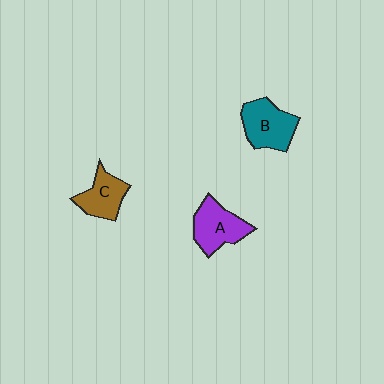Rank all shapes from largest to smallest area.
From largest to smallest: B (teal), A (purple), C (brown).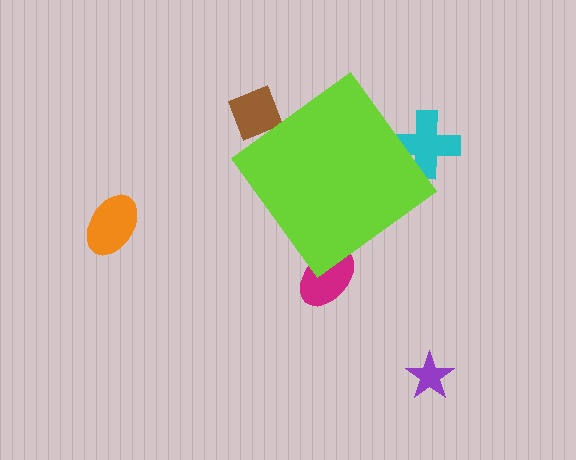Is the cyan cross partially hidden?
Yes, the cyan cross is partially hidden behind the lime diamond.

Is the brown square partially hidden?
Yes, the brown square is partially hidden behind the lime diamond.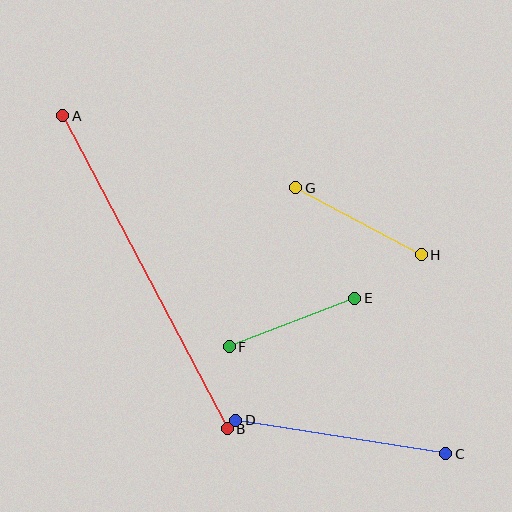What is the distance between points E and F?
The distance is approximately 135 pixels.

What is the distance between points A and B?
The distance is approximately 353 pixels.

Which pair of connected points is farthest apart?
Points A and B are farthest apart.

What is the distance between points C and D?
The distance is approximately 213 pixels.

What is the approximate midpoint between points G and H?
The midpoint is at approximately (358, 221) pixels.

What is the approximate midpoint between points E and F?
The midpoint is at approximately (292, 322) pixels.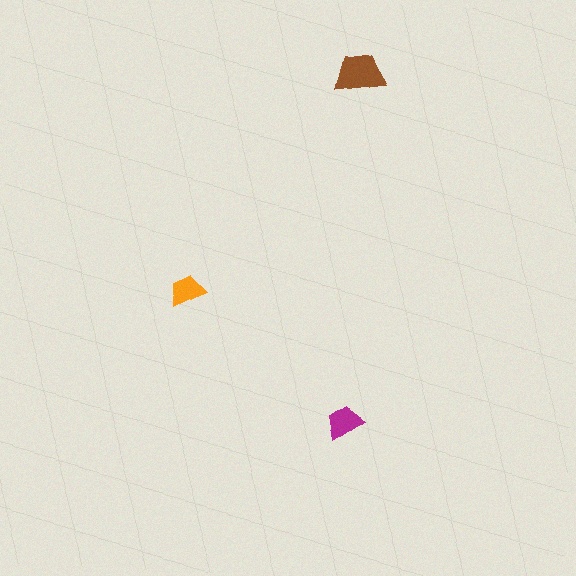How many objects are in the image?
There are 3 objects in the image.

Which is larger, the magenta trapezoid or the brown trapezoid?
The brown one.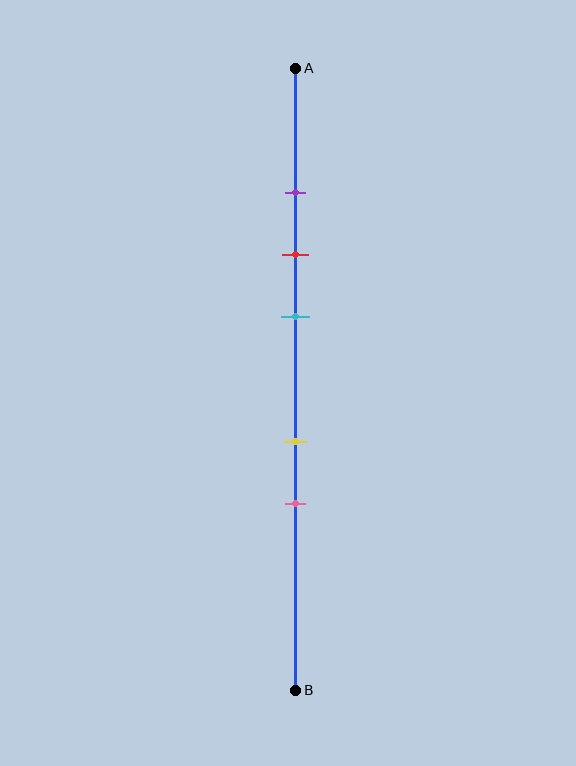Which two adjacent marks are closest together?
The purple and red marks are the closest adjacent pair.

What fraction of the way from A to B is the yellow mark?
The yellow mark is approximately 60% (0.6) of the way from A to B.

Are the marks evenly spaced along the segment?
No, the marks are not evenly spaced.